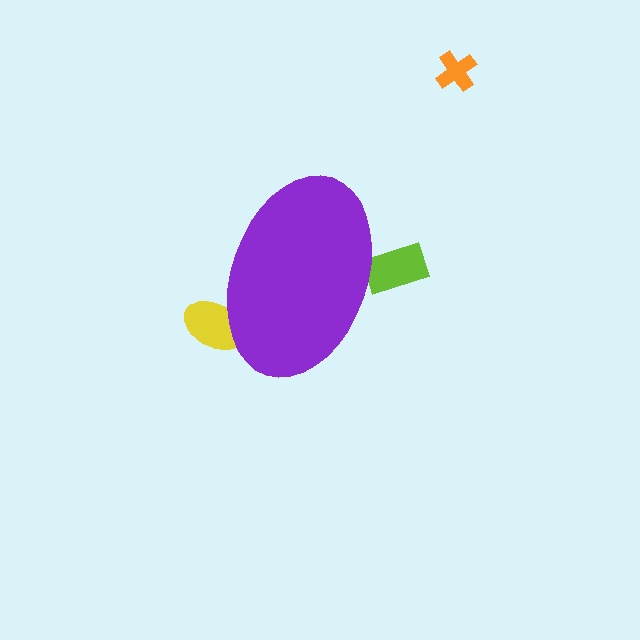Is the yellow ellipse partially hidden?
Yes, the yellow ellipse is partially hidden behind the purple ellipse.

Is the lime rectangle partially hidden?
Yes, the lime rectangle is partially hidden behind the purple ellipse.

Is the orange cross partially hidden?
No, the orange cross is fully visible.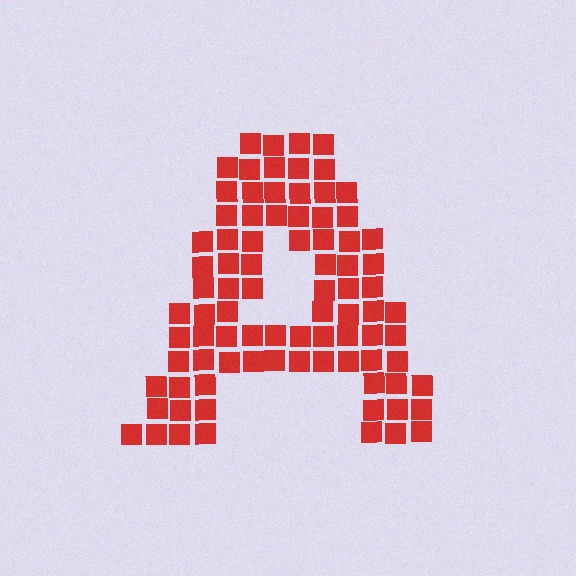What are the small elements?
The small elements are squares.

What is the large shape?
The large shape is the letter A.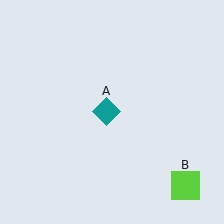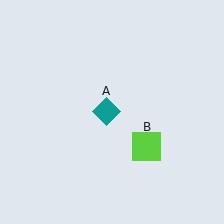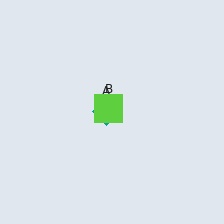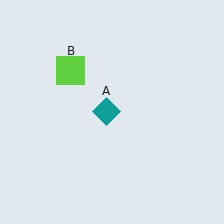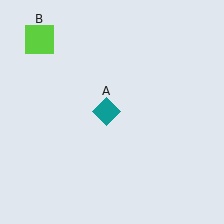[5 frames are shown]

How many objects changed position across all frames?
1 object changed position: lime square (object B).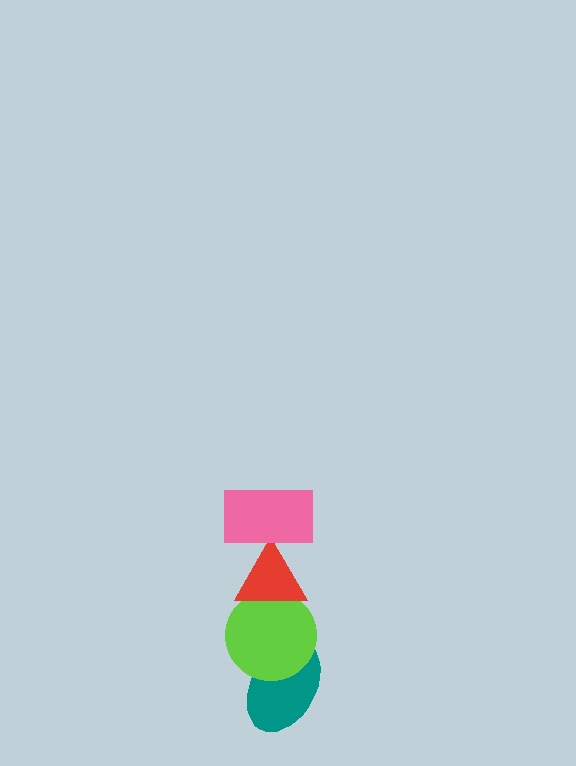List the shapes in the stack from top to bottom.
From top to bottom: the pink rectangle, the red triangle, the lime circle, the teal ellipse.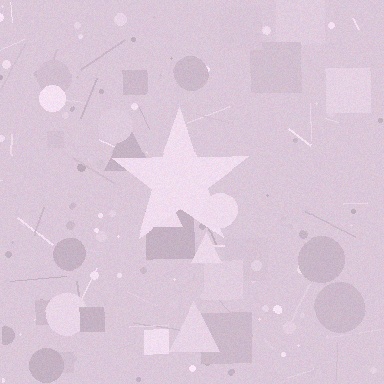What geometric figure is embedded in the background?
A star is embedded in the background.